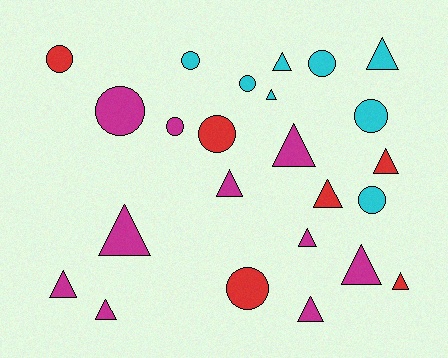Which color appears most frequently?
Magenta, with 10 objects.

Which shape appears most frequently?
Triangle, with 14 objects.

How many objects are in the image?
There are 24 objects.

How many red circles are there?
There are 3 red circles.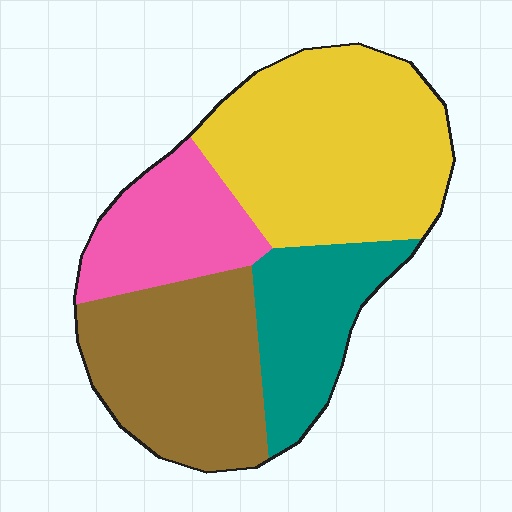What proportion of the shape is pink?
Pink takes up about one sixth (1/6) of the shape.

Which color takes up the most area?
Yellow, at roughly 40%.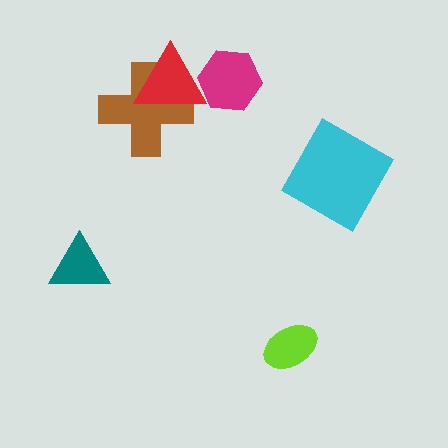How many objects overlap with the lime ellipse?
0 objects overlap with the lime ellipse.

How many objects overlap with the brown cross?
1 object overlaps with the brown cross.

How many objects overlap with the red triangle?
2 objects overlap with the red triangle.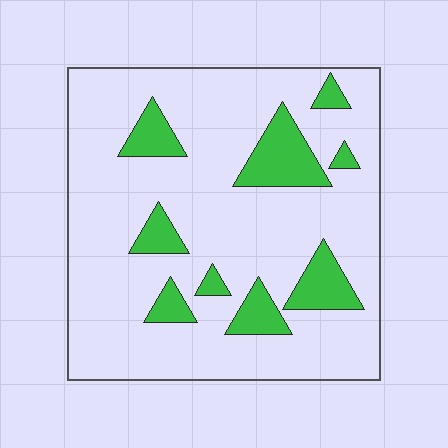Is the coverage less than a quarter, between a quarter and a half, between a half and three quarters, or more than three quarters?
Less than a quarter.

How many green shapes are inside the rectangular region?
9.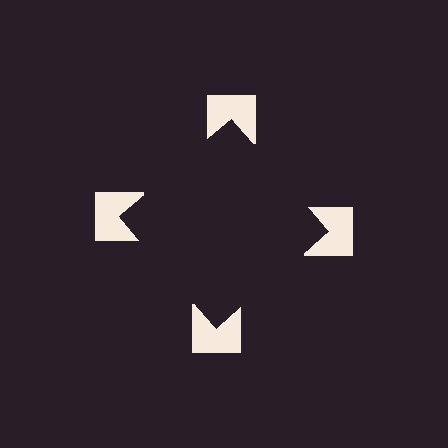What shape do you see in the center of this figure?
An illusory square — its edges are inferred from the aligned wedge cuts in the notched squares, not physically drawn.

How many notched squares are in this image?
There are 4 — one at each vertex of the illusory square.